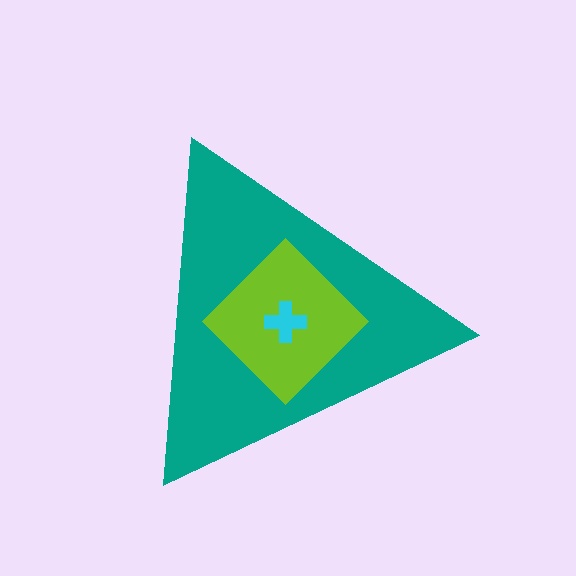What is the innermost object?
The cyan cross.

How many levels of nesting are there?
3.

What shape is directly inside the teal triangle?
The lime diamond.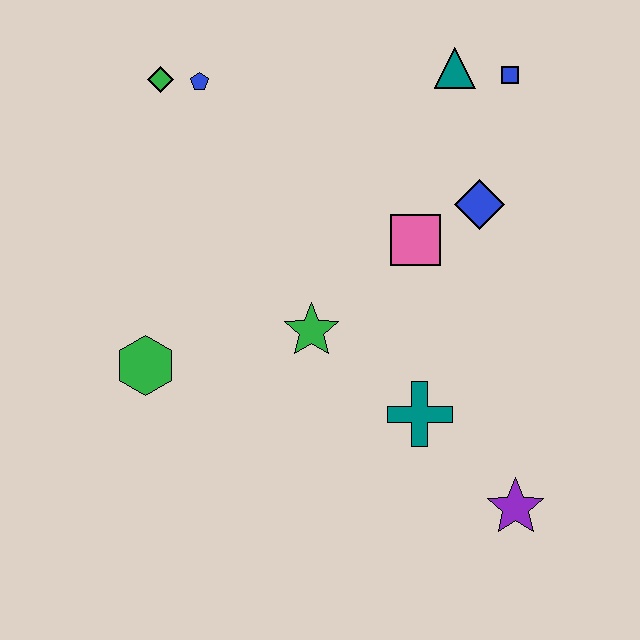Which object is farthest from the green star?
The blue square is farthest from the green star.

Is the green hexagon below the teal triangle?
Yes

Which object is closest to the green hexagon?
The green star is closest to the green hexagon.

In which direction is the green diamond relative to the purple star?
The green diamond is above the purple star.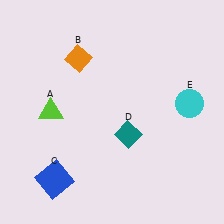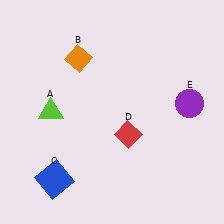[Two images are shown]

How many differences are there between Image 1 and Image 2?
There are 2 differences between the two images.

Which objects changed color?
D changed from teal to red. E changed from cyan to purple.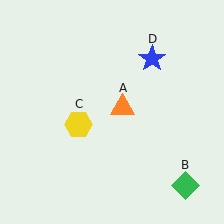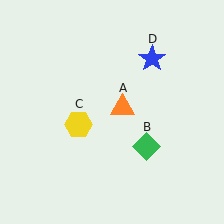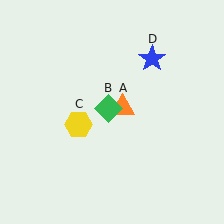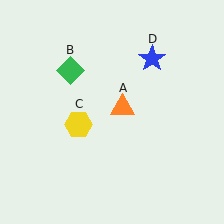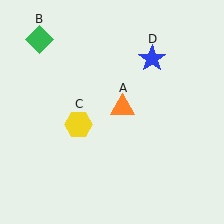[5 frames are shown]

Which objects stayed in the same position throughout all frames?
Orange triangle (object A) and yellow hexagon (object C) and blue star (object D) remained stationary.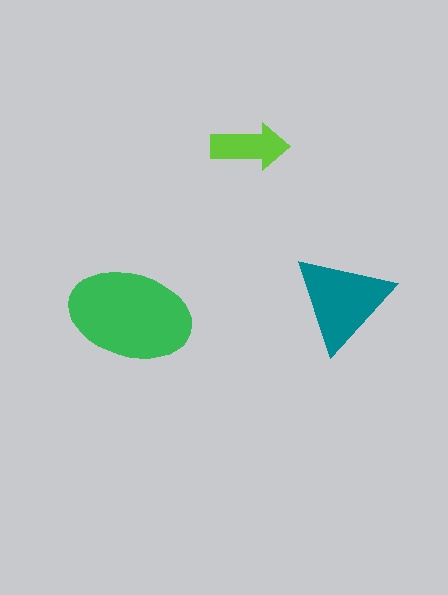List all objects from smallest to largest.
The lime arrow, the teal triangle, the green ellipse.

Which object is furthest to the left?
The green ellipse is leftmost.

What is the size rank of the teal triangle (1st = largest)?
2nd.